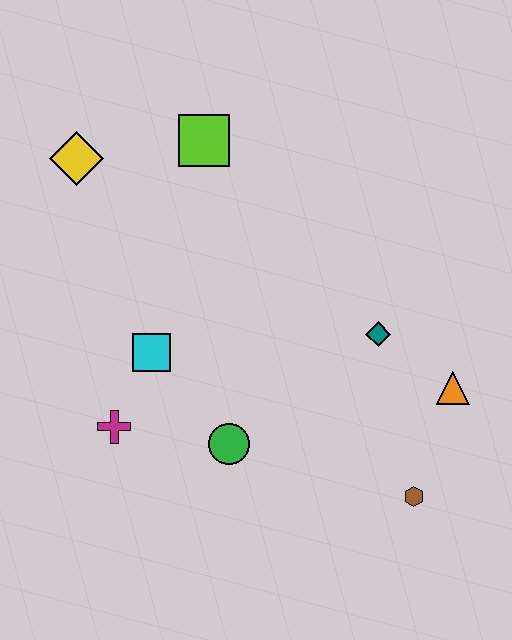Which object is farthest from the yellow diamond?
The brown hexagon is farthest from the yellow diamond.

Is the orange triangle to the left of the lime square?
No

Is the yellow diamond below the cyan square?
No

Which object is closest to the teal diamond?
The orange triangle is closest to the teal diamond.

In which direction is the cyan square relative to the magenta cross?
The cyan square is above the magenta cross.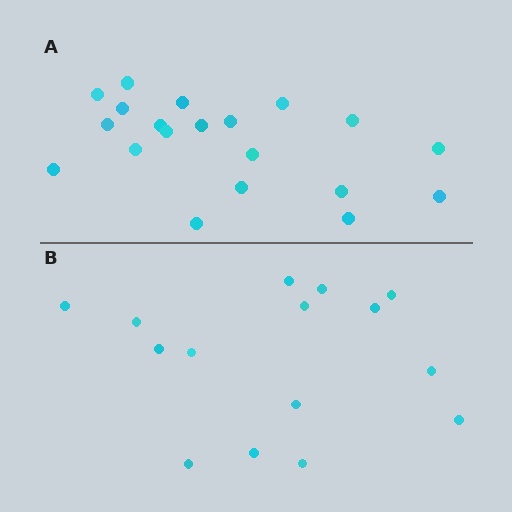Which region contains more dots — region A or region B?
Region A (the top region) has more dots.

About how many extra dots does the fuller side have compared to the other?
Region A has about 5 more dots than region B.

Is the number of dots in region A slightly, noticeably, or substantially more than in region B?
Region A has noticeably more, but not dramatically so. The ratio is roughly 1.3 to 1.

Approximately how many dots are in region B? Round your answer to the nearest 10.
About 20 dots. (The exact count is 15, which rounds to 20.)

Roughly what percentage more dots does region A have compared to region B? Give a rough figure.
About 35% more.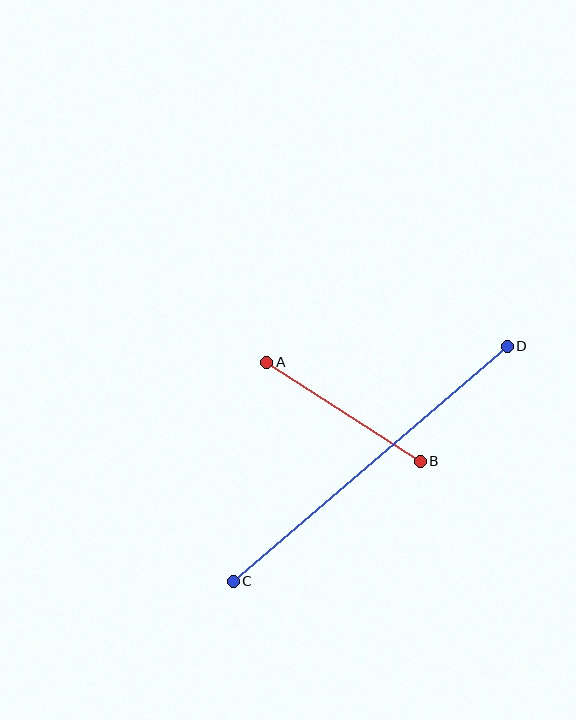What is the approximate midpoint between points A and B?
The midpoint is at approximately (344, 412) pixels.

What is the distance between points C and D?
The distance is approximately 361 pixels.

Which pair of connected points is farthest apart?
Points C and D are farthest apart.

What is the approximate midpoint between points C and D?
The midpoint is at approximately (370, 464) pixels.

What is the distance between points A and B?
The distance is approximately 183 pixels.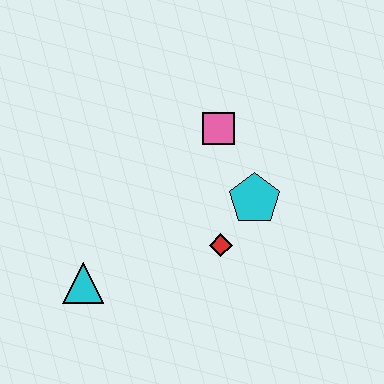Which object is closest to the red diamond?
The cyan pentagon is closest to the red diamond.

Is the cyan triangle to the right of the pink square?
No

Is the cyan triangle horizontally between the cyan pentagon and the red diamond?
No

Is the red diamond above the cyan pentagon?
No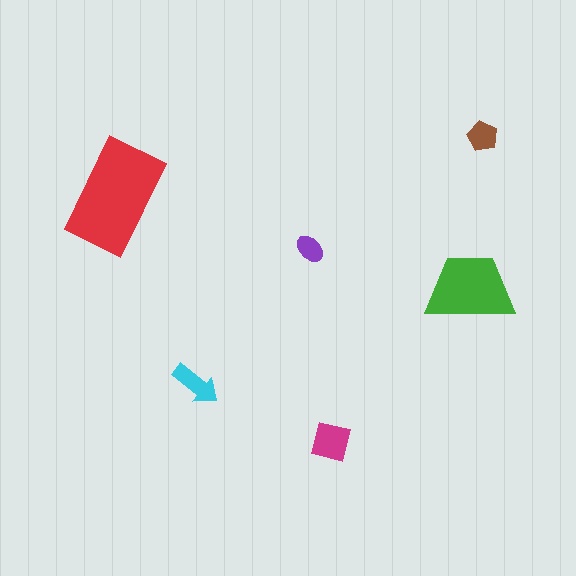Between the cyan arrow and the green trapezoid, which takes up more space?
The green trapezoid.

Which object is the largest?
The red rectangle.